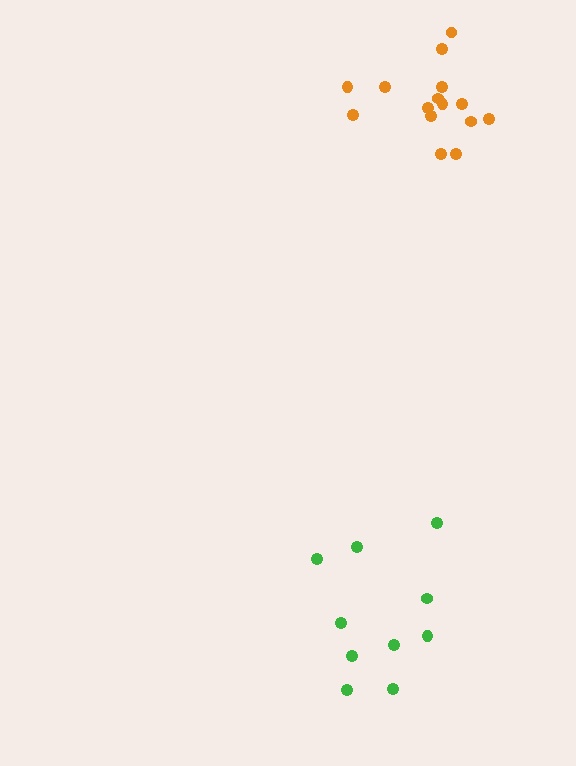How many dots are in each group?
Group 1: 15 dots, Group 2: 10 dots (25 total).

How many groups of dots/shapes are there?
There are 2 groups.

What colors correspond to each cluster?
The clusters are colored: orange, green.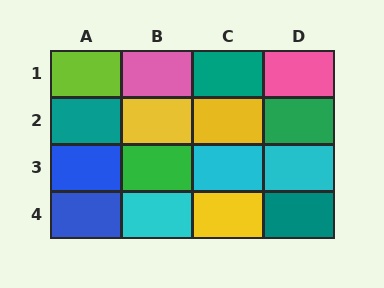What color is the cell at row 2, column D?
Green.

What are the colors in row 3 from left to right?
Blue, green, cyan, cyan.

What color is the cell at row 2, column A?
Teal.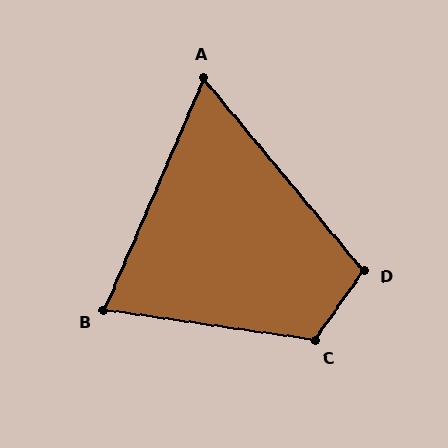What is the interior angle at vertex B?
Approximately 75 degrees (acute).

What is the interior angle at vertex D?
Approximately 105 degrees (obtuse).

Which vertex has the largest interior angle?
C, at approximately 117 degrees.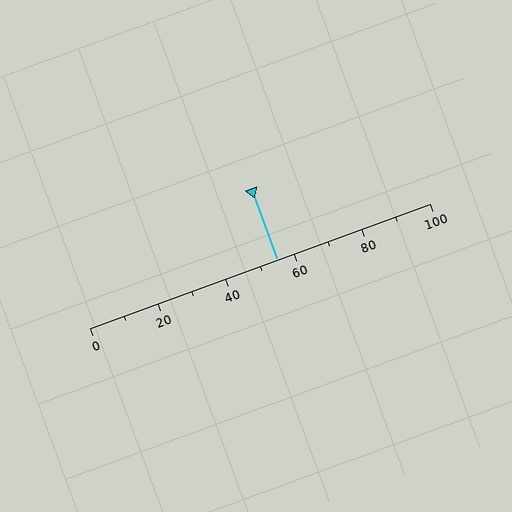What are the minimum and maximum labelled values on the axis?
The axis runs from 0 to 100.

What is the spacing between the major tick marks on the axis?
The major ticks are spaced 20 apart.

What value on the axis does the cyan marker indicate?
The marker indicates approximately 55.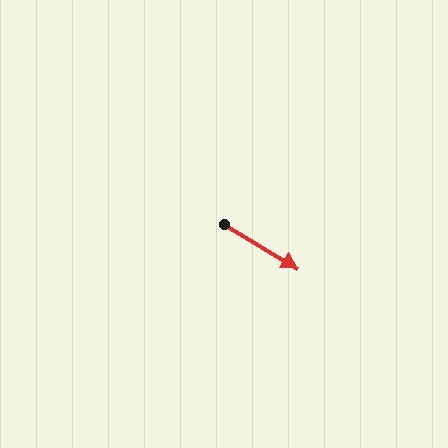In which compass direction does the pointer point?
Southeast.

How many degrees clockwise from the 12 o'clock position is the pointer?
Approximately 121 degrees.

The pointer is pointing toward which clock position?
Roughly 4 o'clock.